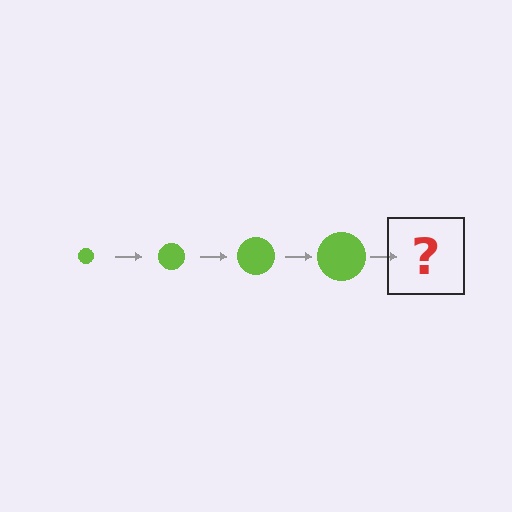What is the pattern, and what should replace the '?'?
The pattern is that the circle gets progressively larger each step. The '?' should be a lime circle, larger than the previous one.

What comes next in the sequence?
The next element should be a lime circle, larger than the previous one.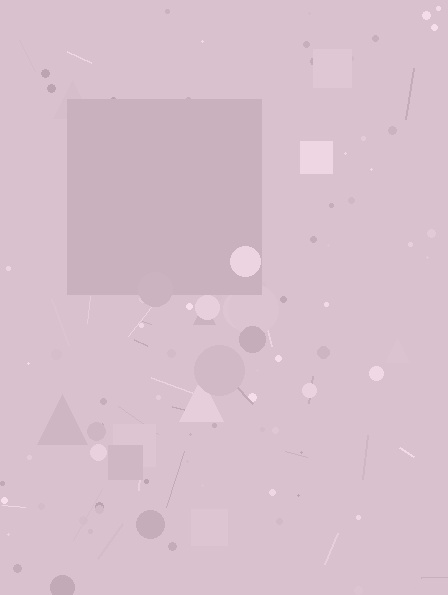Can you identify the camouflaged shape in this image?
The camouflaged shape is a square.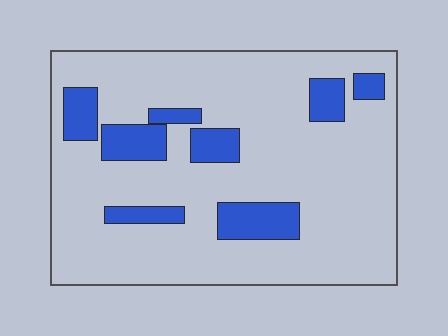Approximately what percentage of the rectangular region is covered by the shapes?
Approximately 15%.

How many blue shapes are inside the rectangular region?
8.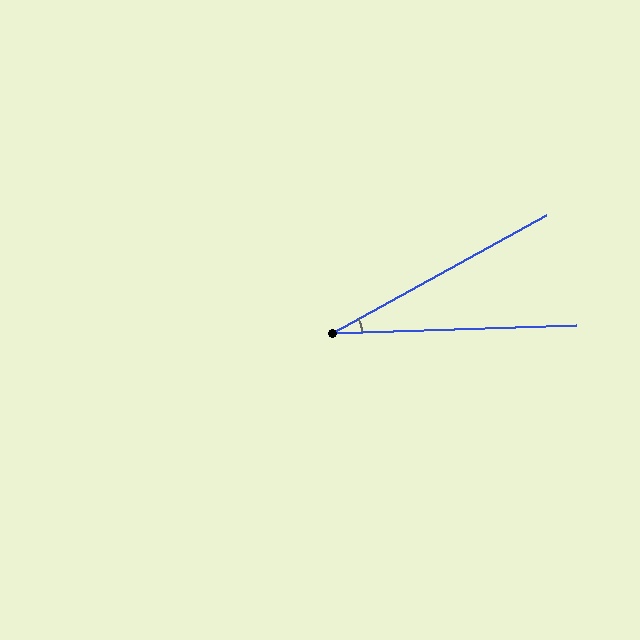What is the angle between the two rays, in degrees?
Approximately 27 degrees.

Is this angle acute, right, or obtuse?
It is acute.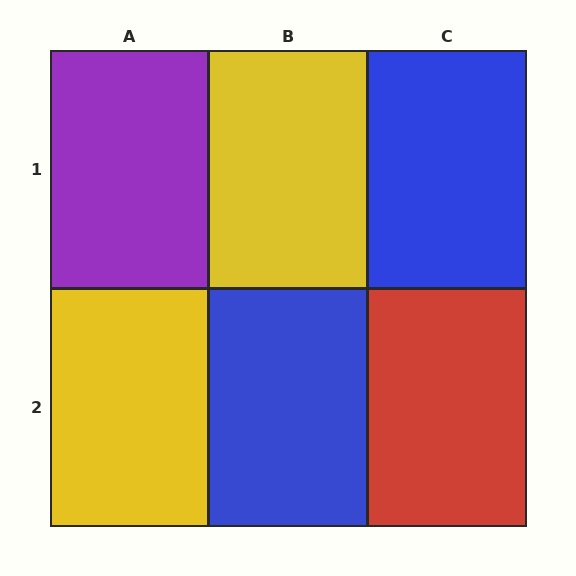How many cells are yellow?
2 cells are yellow.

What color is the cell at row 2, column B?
Blue.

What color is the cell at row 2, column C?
Red.